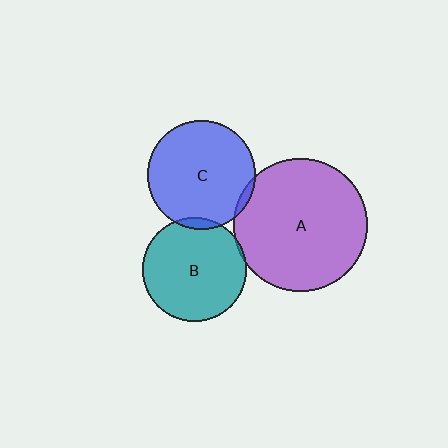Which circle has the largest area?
Circle A (purple).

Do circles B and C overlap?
Yes.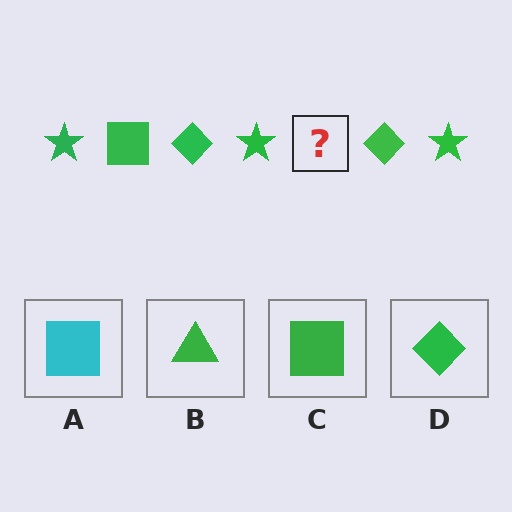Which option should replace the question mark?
Option C.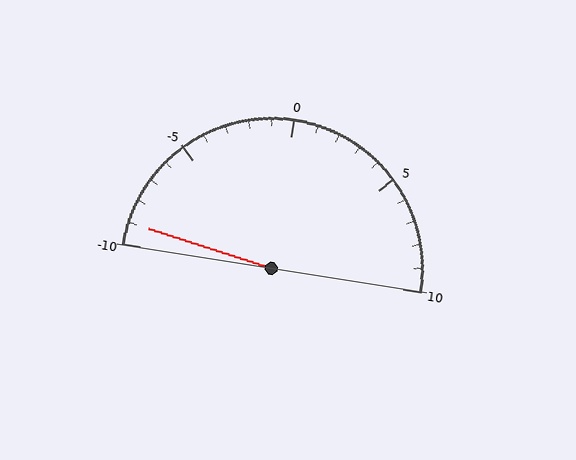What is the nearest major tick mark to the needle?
The nearest major tick mark is -10.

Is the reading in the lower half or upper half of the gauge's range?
The reading is in the lower half of the range (-10 to 10).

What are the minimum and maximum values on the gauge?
The gauge ranges from -10 to 10.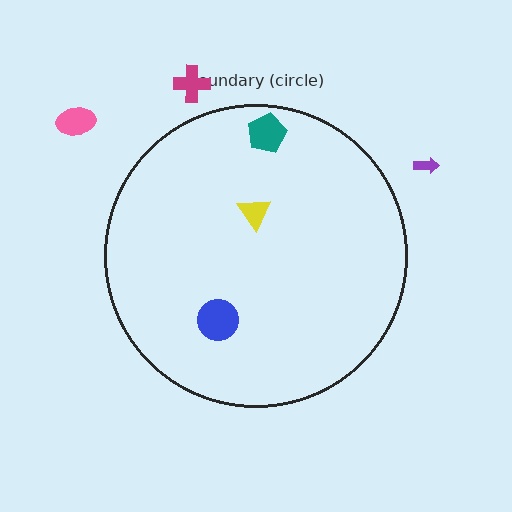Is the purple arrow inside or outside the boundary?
Outside.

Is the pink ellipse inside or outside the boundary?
Outside.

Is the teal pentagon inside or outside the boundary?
Inside.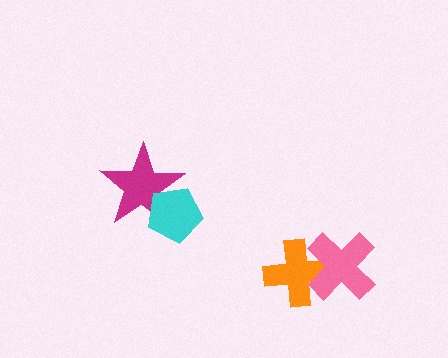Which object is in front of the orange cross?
The pink cross is in front of the orange cross.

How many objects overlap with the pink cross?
1 object overlaps with the pink cross.